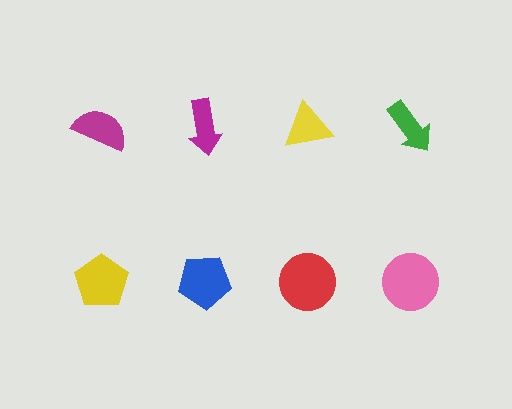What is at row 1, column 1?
A magenta semicircle.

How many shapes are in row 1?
4 shapes.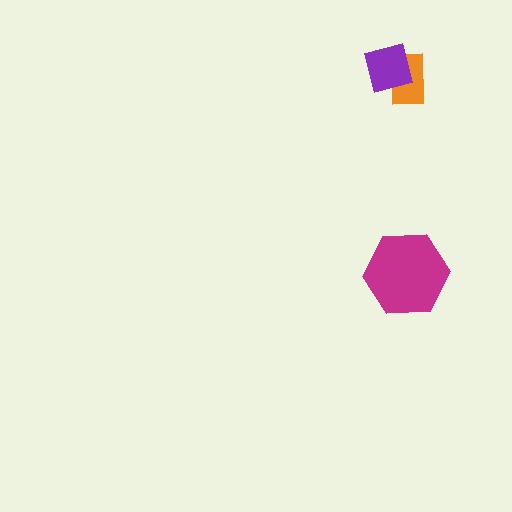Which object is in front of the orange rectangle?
The purple square is in front of the orange rectangle.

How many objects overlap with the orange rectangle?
1 object overlaps with the orange rectangle.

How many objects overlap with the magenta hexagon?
0 objects overlap with the magenta hexagon.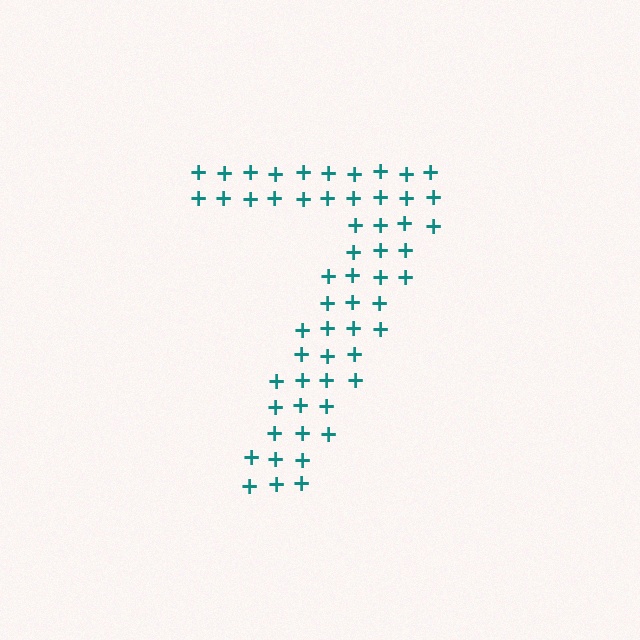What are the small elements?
The small elements are plus signs.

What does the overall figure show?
The overall figure shows the digit 7.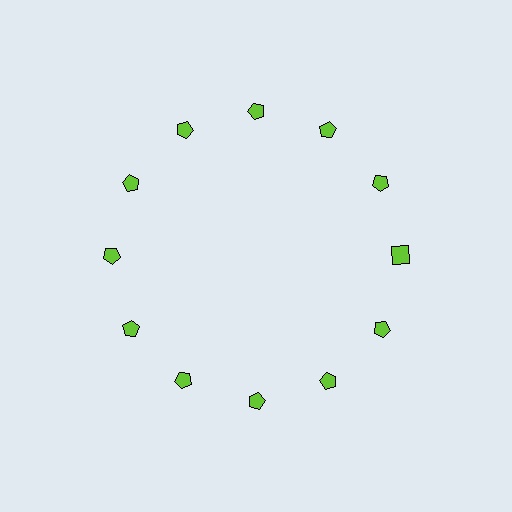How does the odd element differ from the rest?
It has a different shape: square instead of pentagon.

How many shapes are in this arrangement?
There are 12 shapes arranged in a ring pattern.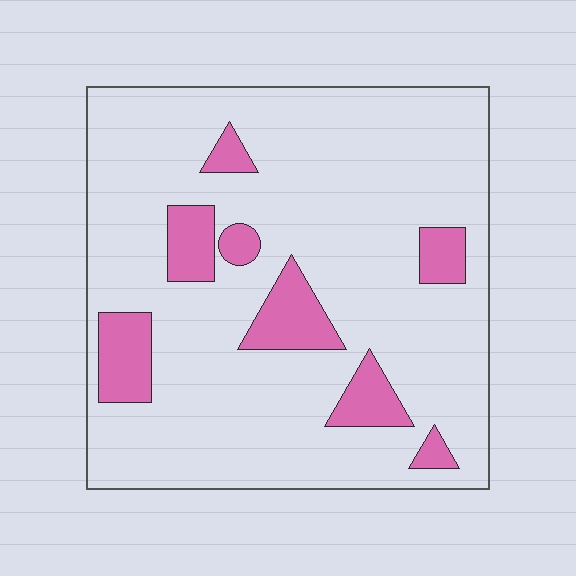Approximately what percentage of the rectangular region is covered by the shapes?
Approximately 15%.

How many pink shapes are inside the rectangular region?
8.